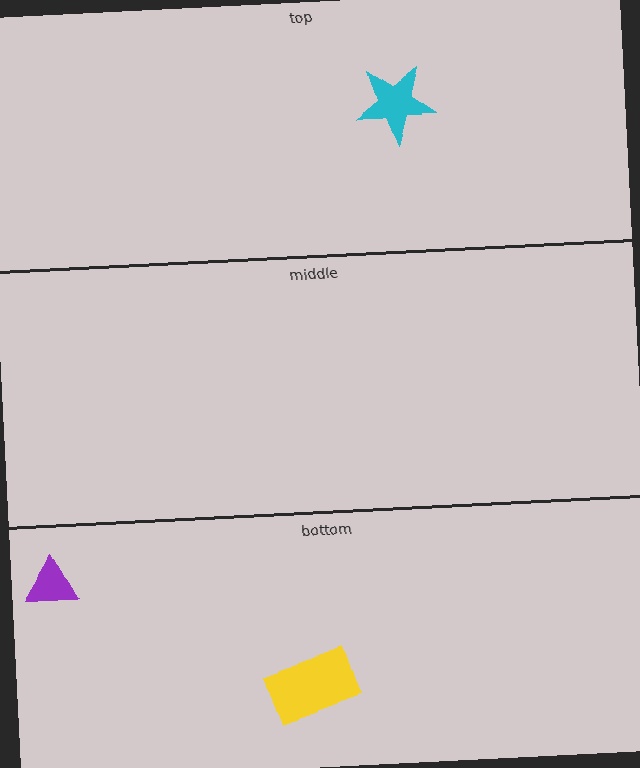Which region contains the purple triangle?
The bottom region.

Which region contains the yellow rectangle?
The bottom region.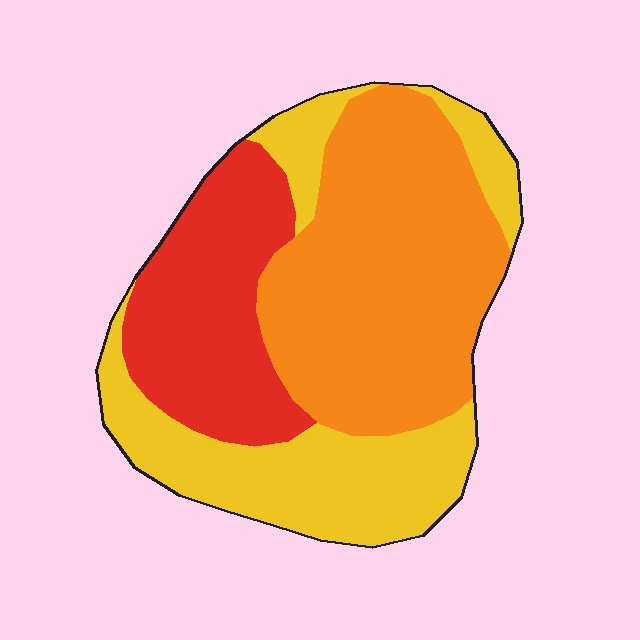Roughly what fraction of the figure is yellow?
Yellow takes up about one third (1/3) of the figure.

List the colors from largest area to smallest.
From largest to smallest: orange, yellow, red.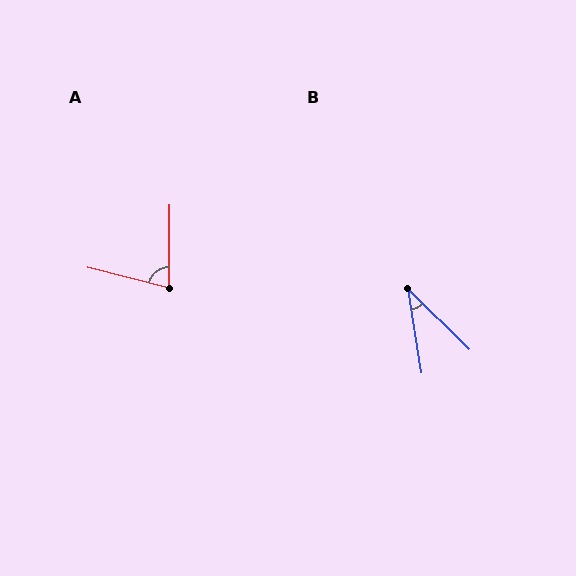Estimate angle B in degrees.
Approximately 36 degrees.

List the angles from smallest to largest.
B (36°), A (76°).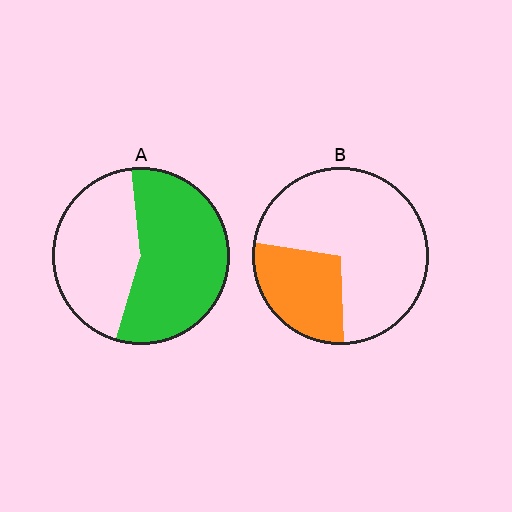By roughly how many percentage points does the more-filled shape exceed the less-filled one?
By roughly 30 percentage points (A over B).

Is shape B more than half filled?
No.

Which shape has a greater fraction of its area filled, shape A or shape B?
Shape A.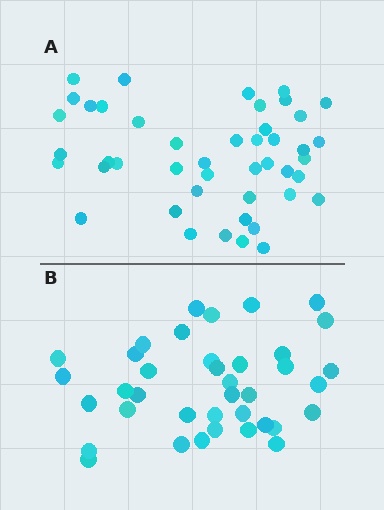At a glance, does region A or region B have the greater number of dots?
Region A (the top region) has more dots.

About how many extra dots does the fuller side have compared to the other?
Region A has roughly 8 or so more dots than region B.